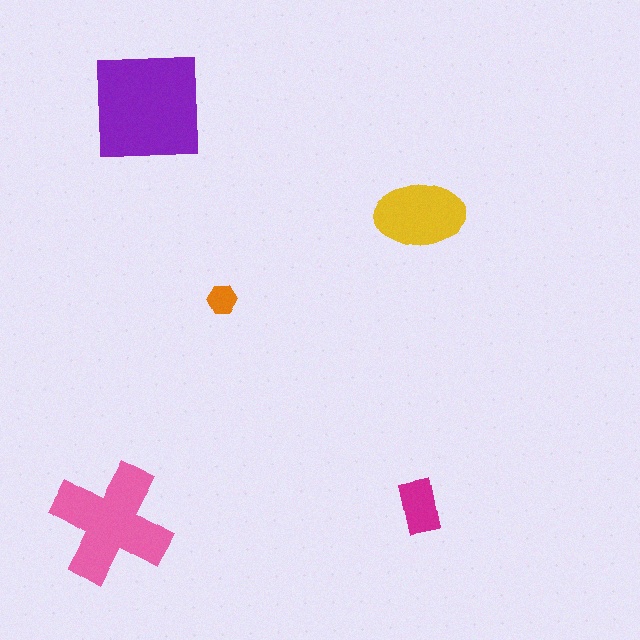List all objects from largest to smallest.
The purple square, the pink cross, the yellow ellipse, the magenta rectangle, the orange hexagon.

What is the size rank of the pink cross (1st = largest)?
2nd.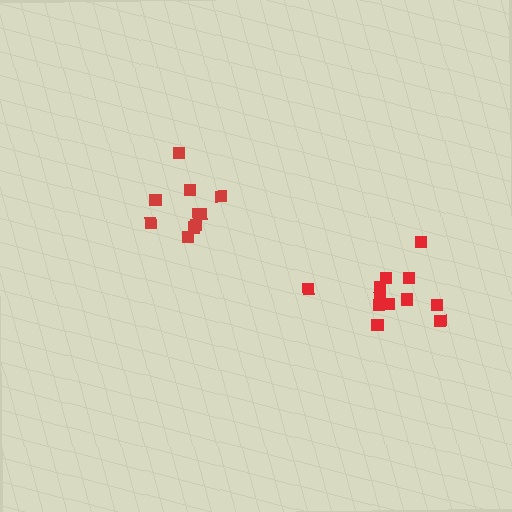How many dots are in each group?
Group 1: 12 dots, Group 2: 10 dots (22 total).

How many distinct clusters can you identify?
There are 2 distinct clusters.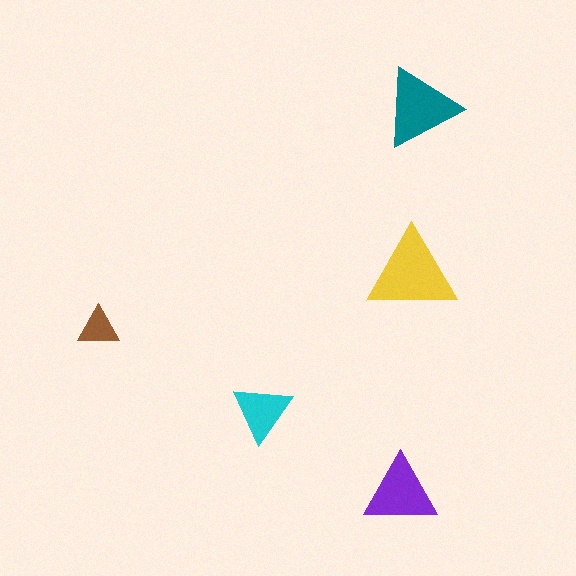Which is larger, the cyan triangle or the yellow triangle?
The yellow one.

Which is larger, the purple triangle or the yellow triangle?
The yellow one.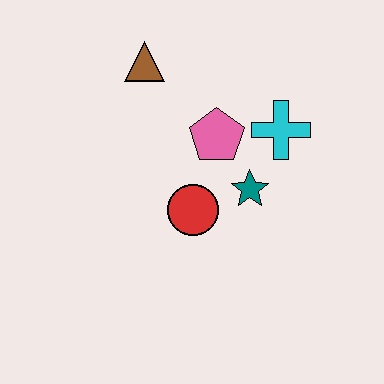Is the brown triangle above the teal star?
Yes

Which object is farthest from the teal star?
The brown triangle is farthest from the teal star.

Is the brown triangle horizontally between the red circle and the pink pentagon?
No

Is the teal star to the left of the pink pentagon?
No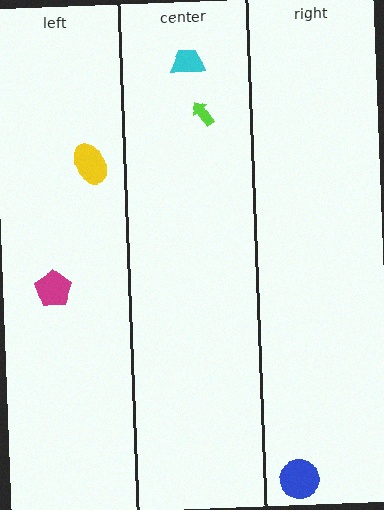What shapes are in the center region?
The lime arrow, the cyan trapezoid.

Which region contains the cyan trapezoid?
The center region.